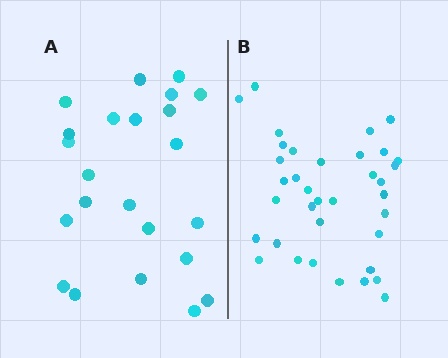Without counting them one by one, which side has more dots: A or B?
Region B (the right region) has more dots.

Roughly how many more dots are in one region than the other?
Region B has approximately 15 more dots than region A.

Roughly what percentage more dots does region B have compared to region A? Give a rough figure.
About 55% more.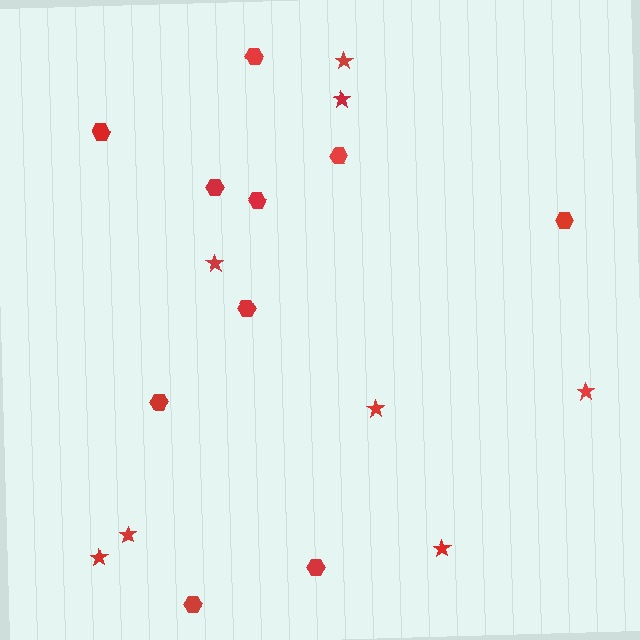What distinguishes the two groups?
There are 2 groups: one group of hexagons (10) and one group of stars (8).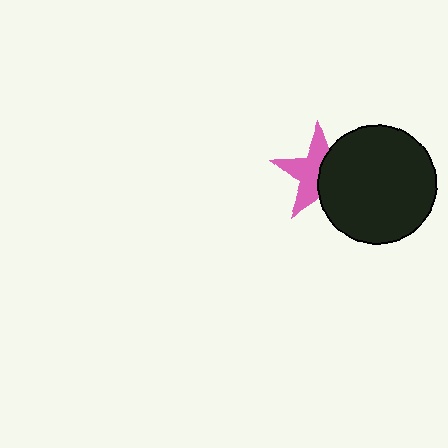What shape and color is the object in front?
The object in front is a black circle.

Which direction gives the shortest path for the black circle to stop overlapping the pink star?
Moving right gives the shortest separation.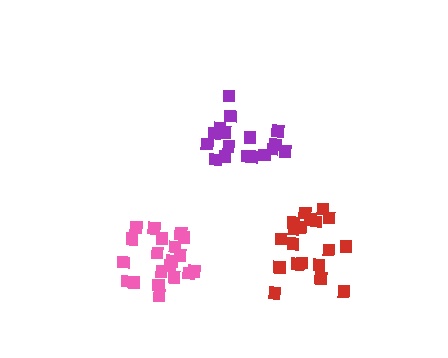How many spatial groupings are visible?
There are 3 spatial groupings.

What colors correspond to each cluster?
The clusters are colored: red, purple, pink.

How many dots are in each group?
Group 1: 20 dots, Group 2: 17 dots, Group 3: 20 dots (57 total).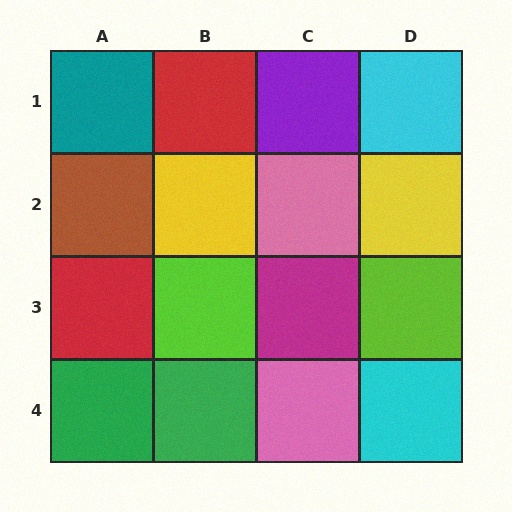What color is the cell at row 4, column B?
Green.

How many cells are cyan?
2 cells are cyan.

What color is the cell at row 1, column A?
Teal.